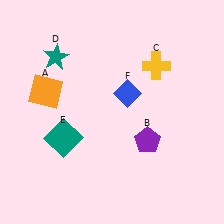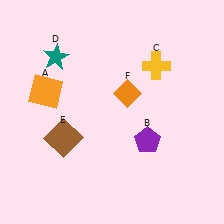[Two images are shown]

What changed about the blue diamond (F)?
In Image 1, F is blue. In Image 2, it changed to orange.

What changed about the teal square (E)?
In Image 1, E is teal. In Image 2, it changed to brown.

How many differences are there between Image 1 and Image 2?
There are 2 differences between the two images.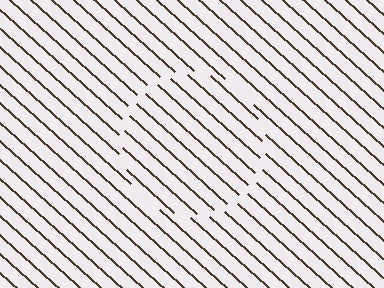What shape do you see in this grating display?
An illusory circle. The interior of the shape contains the same grating, shifted by half a period — the contour is defined by the phase discontinuity where line-ends from the inner and outer gratings abut.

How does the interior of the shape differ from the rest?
The interior of the shape contains the same grating, shifted by half a period — the contour is defined by the phase discontinuity where line-ends from the inner and outer gratings abut.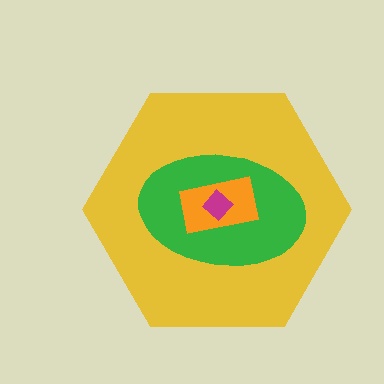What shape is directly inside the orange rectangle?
The magenta diamond.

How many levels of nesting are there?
4.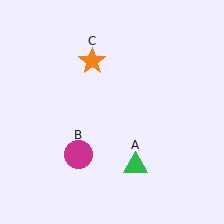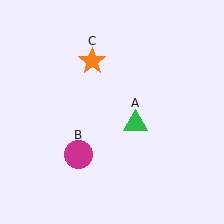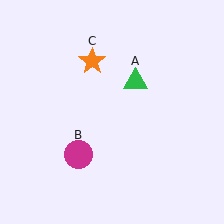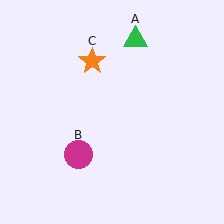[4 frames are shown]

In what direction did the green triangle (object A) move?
The green triangle (object A) moved up.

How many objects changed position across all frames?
1 object changed position: green triangle (object A).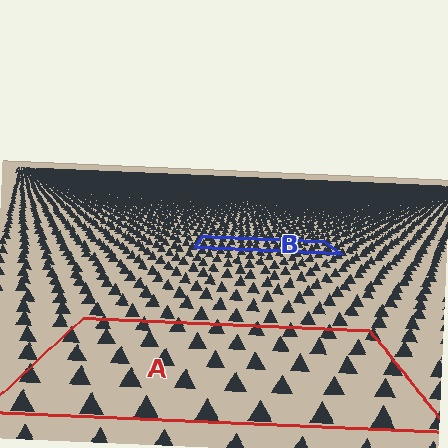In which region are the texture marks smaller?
The texture marks are smaller in region B, because it is farther away.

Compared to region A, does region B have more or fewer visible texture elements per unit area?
Region B has more texture elements per unit area — they are packed more densely because it is farther away.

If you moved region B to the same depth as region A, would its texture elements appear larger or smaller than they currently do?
They would appear larger. At a closer depth, the same texture elements are projected at a bigger on-screen size.